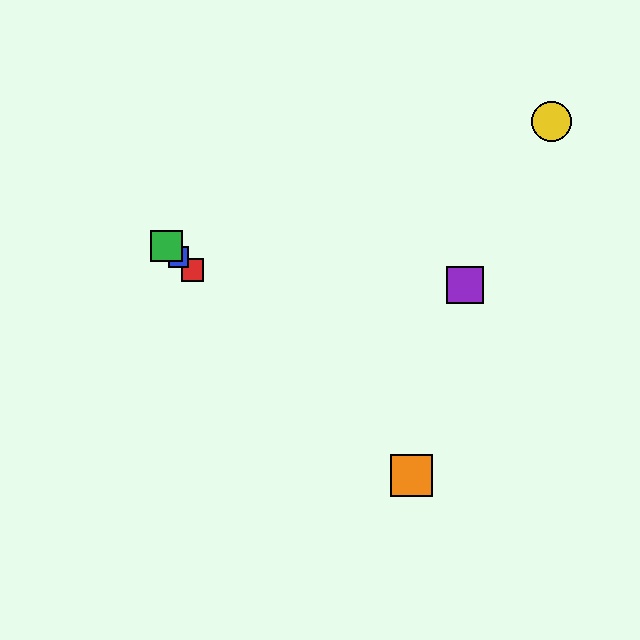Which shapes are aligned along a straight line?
The red square, the blue square, the green square, the orange square are aligned along a straight line.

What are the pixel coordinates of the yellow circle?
The yellow circle is at (551, 121).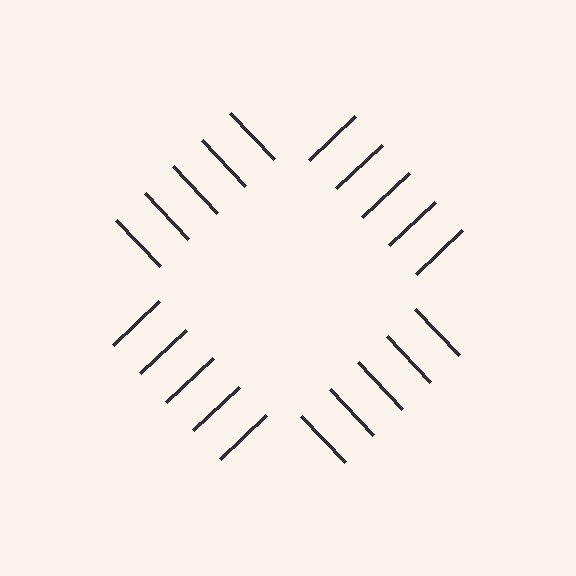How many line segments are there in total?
20 — 5 along each of the 4 edges.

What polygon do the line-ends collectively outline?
An illusory square — the line segments terminate on its edges but no continuous stroke is drawn.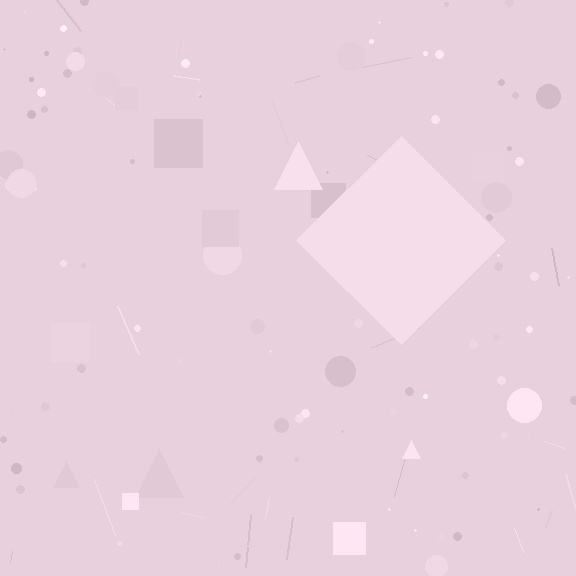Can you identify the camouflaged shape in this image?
The camouflaged shape is a diamond.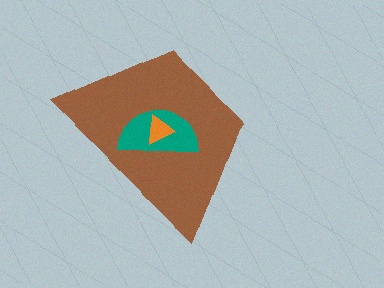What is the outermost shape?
The brown trapezoid.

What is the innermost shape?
The orange triangle.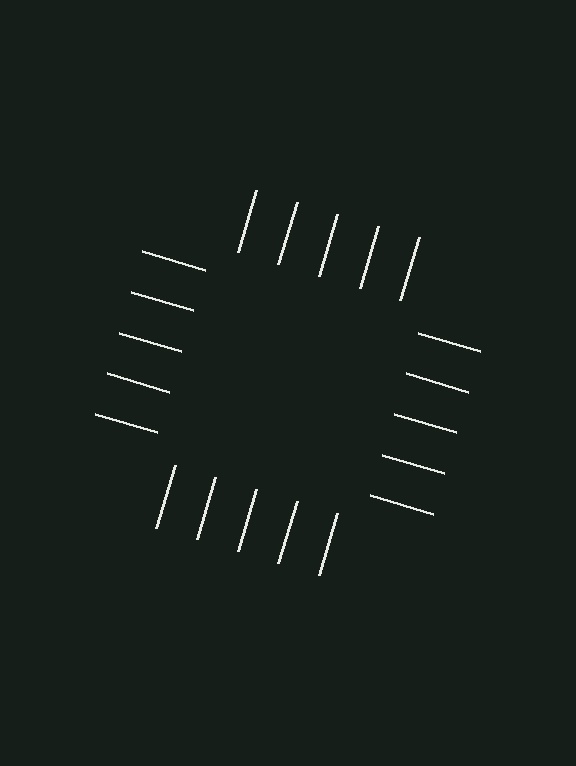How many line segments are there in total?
20 — 5 along each of the 4 edges.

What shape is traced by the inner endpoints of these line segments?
An illusory square — the line segments terminate on its edges but no continuous stroke is drawn.